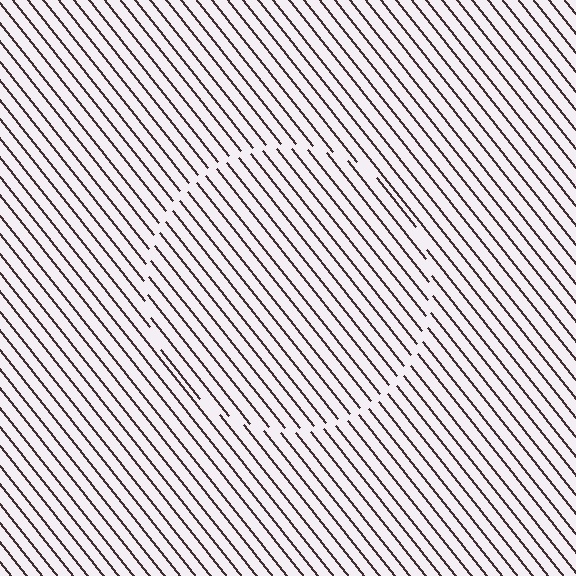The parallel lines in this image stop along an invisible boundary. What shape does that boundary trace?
An illusory circle. The interior of the shape contains the same grating, shifted by half a period — the contour is defined by the phase discontinuity where line-ends from the inner and outer gratings abut.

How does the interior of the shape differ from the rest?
The interior of the shape contains the same grating, shifted by half a period — the contour is defined by the phase discontinuity where line-ends from the inner and outer gratings abut.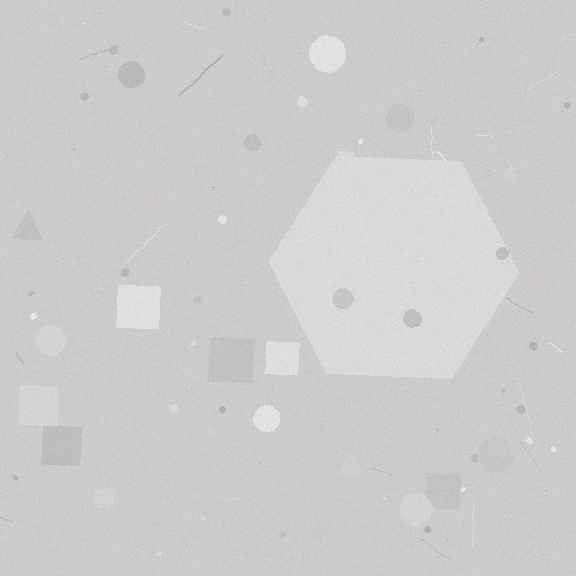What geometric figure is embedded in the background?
A hexagon is embedded in the background.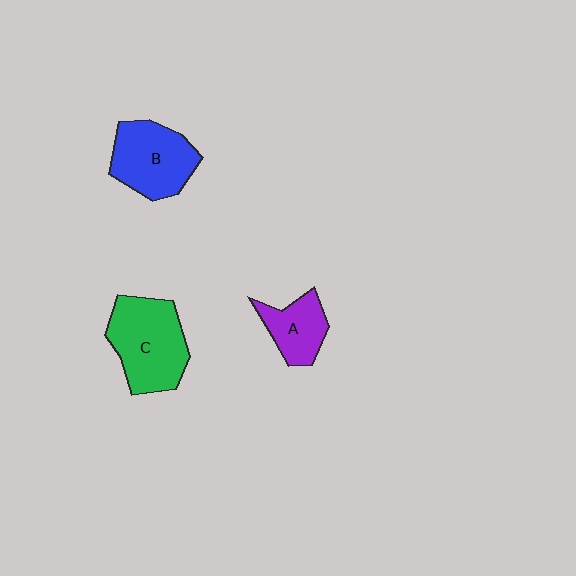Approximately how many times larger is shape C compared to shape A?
Approximately 1.8 times.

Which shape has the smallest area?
Shape A (purple).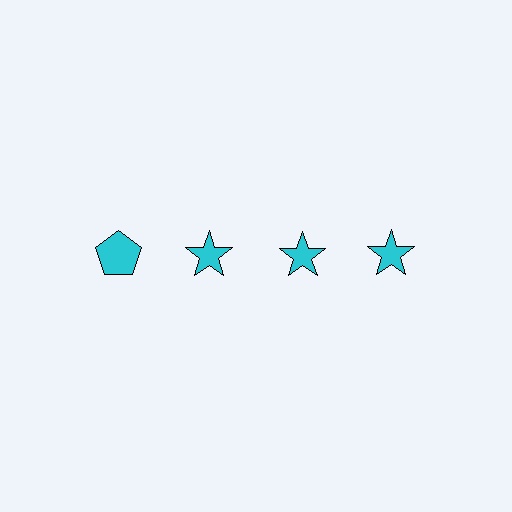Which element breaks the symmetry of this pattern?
The cyan pentagon in the top row, leftmost column breaks the symmetry. All other shapes are cyan stars.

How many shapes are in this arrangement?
There are 4 shapes arranged in a grid pattern.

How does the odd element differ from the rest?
It has a different shape: pentagon instead of star.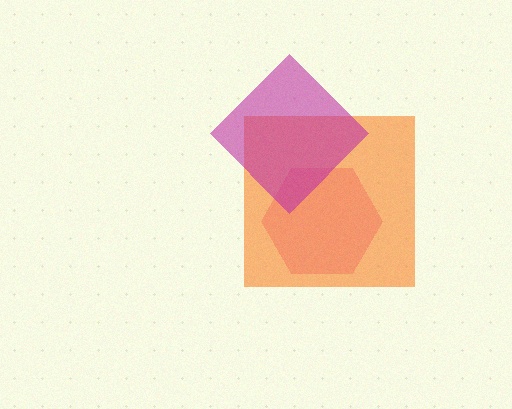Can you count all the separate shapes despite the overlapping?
Yes, there are 3 separate shapes.